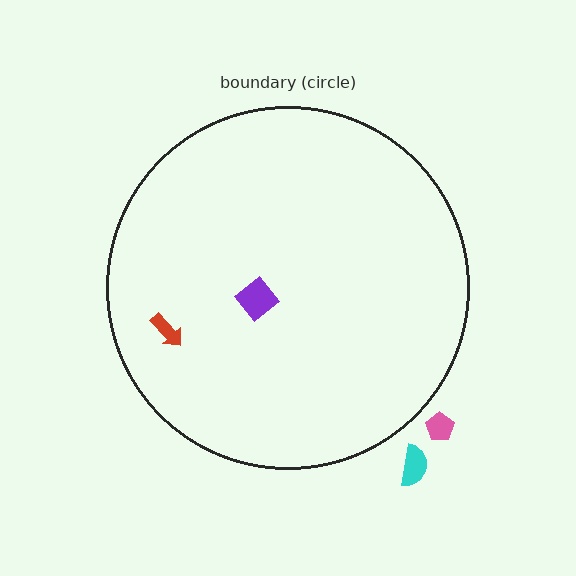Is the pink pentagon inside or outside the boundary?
Outside.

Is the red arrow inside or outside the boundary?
Inside.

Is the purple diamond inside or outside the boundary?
Inside.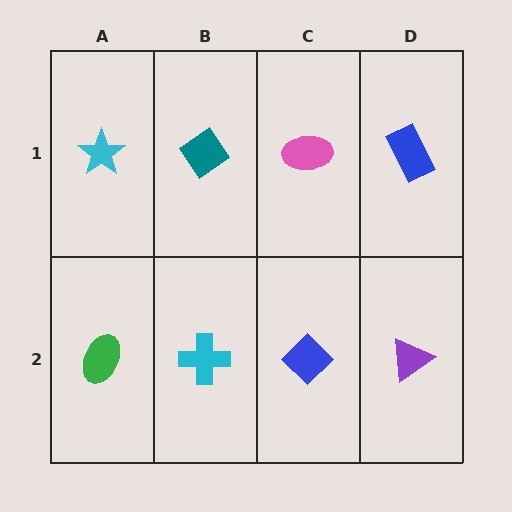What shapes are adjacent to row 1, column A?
A green ellipse (row 2, column A), a teal diamond (row 1, column B).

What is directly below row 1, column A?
A green ellipse.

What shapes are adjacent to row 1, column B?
A cyan cross (row 2, column B), a cyan star (row 1, column A), a pink ellipse (row 1, column C).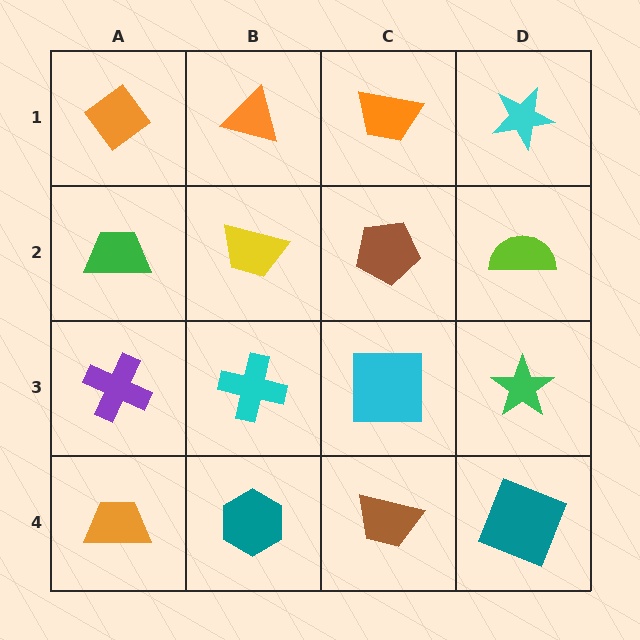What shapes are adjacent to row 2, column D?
A cyan star (row 1, column D), a green star (row 3, column D), a brown pentagon (row 2, column C).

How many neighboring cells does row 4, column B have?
3.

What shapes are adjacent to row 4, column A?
A purple cross (row 3, column A), a teal hexagon (row 4, column B).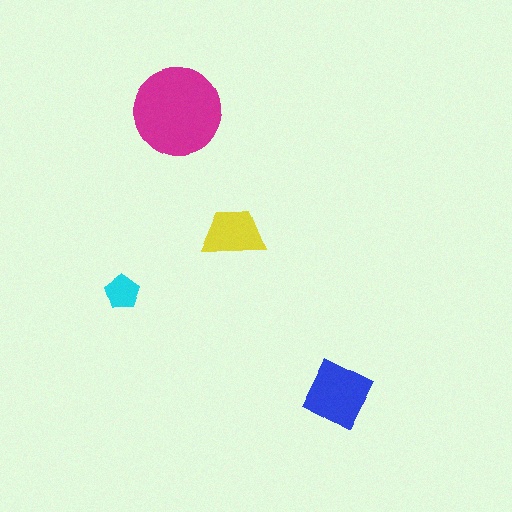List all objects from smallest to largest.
The cyan pentagon, the yellow trapezoid, the blue square, the magenta circle.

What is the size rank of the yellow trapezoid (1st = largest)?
3rd.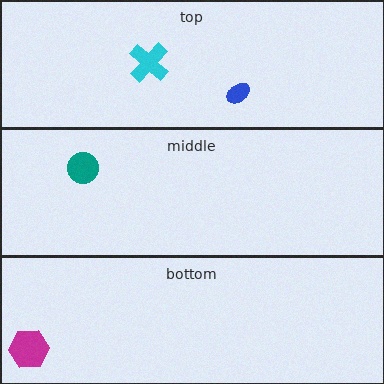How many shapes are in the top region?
2.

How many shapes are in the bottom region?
1.